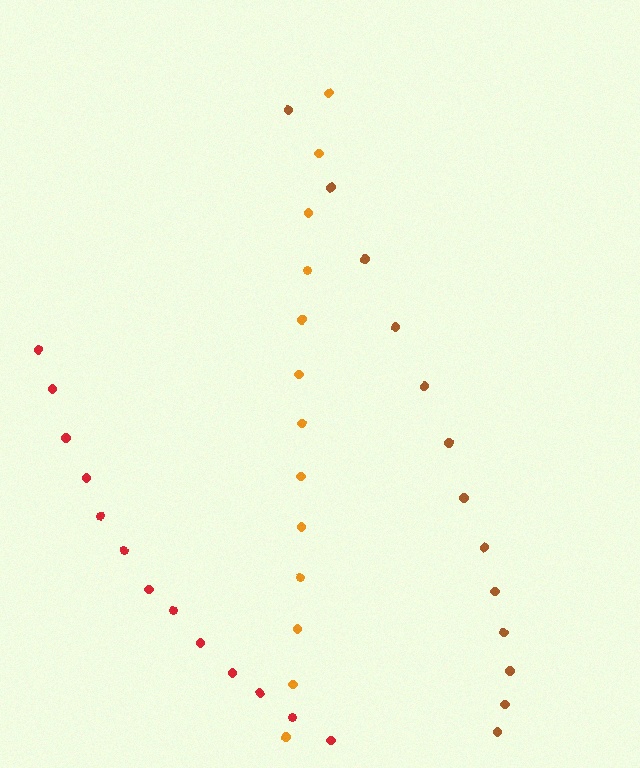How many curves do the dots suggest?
There are 3 distinct paths.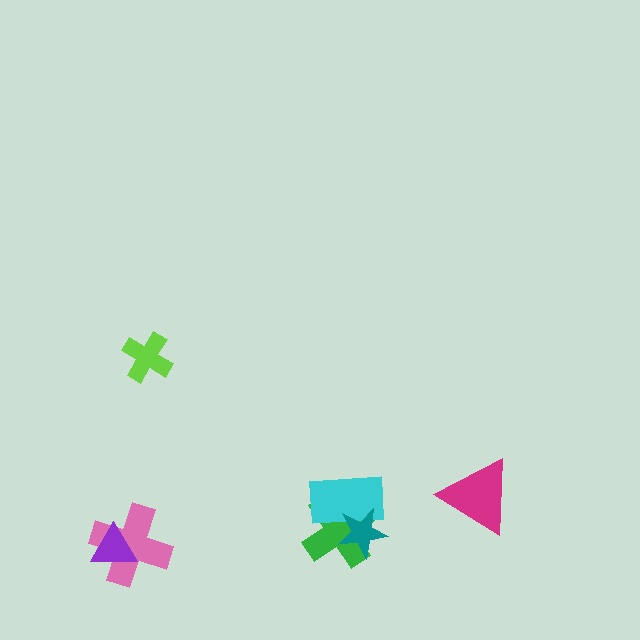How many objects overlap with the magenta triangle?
0 objects overlap with the magenta triangle.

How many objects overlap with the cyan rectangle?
2 objects overlap with the cyan rectangle.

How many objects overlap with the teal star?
2 objects overlap with the teal star.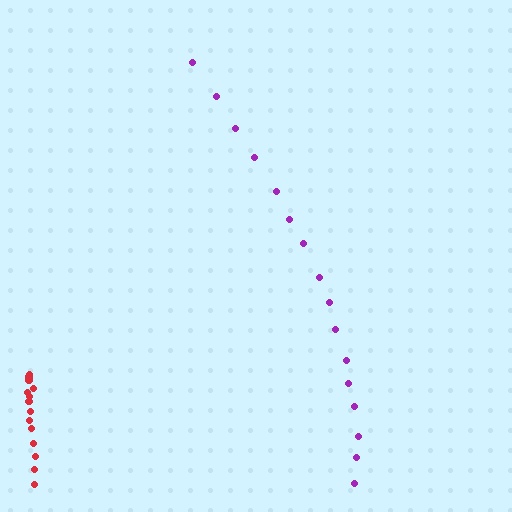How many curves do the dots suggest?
There are 2 distinct paths.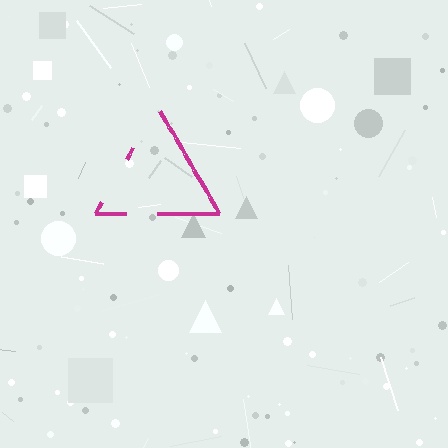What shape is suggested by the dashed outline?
The dashed outline suggests a triangle.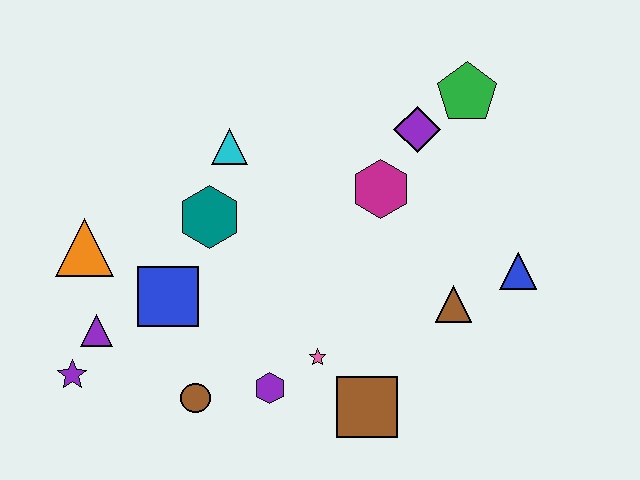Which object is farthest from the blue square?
The green pentagon is farthest from the blue square.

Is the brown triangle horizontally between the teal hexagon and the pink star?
No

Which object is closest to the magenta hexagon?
The purple diamond is closest to the magenta hexagon.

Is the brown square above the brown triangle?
No